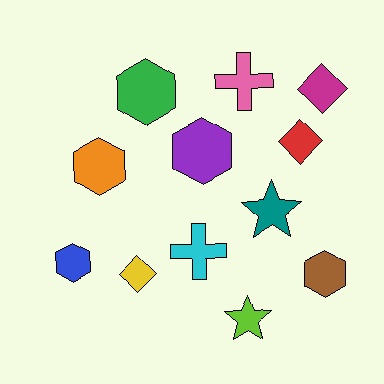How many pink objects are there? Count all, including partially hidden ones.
There is 1 pink object.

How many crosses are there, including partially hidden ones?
There are 2 crosses.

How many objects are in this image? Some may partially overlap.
There are 12 objects.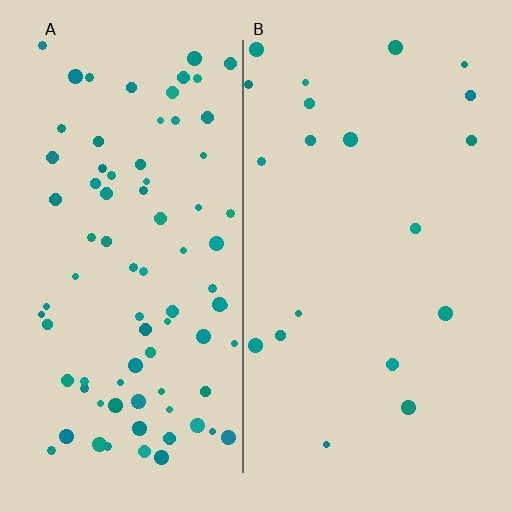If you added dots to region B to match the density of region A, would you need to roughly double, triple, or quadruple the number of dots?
Approximately quadruple.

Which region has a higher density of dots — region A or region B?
A (the left).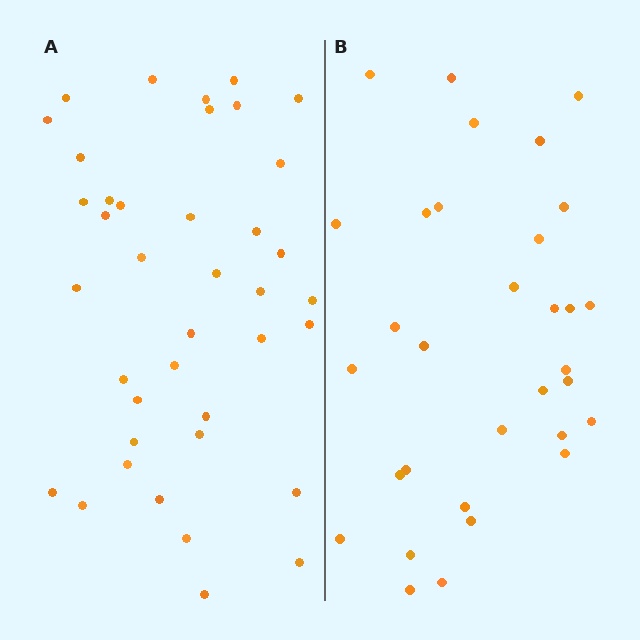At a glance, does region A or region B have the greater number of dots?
Region A (the left region) has more dots.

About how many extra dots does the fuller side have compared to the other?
Region A has roughly 8 or so more dots than region B.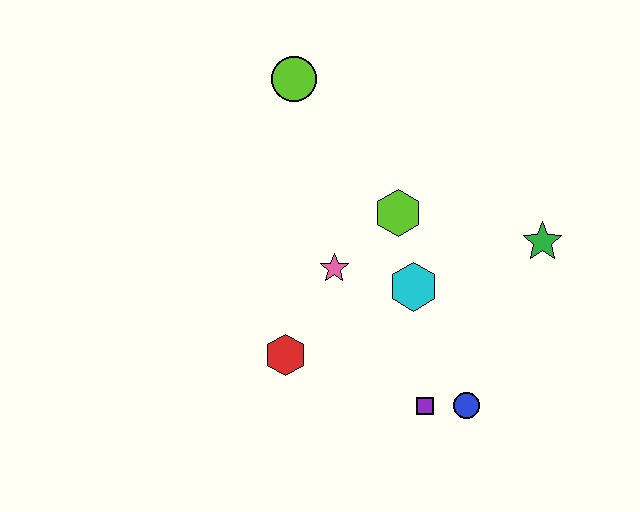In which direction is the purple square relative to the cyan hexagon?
The purple square is below the cyan hexagon.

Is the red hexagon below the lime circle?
Yes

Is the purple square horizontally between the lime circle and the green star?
Yes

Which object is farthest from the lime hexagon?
The blue circle is farthest from the lime hexagon.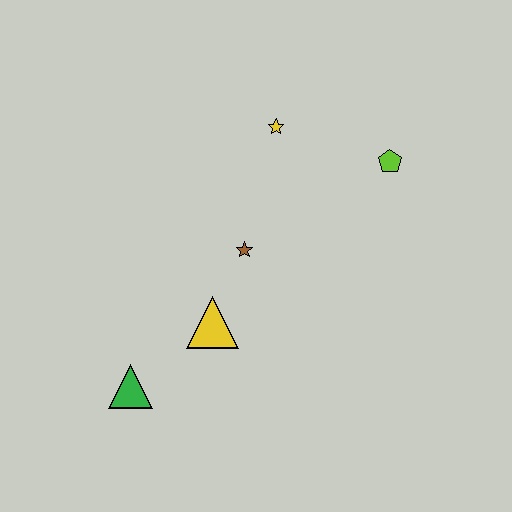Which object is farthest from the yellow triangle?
The lime pentagon is farthest from the yellow triangle.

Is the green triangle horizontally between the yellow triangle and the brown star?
No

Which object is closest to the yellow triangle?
The brown star is closest to the yellow triangle.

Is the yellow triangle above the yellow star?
No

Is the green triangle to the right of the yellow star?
No